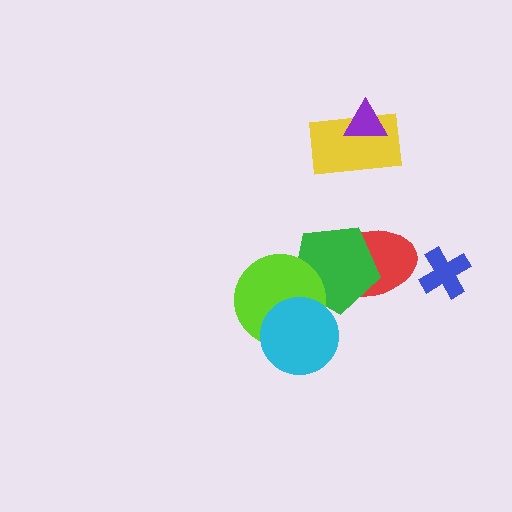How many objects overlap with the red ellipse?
1 object overlaps with the red ellipse.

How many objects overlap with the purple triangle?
1 object overlaps with the purple triangle.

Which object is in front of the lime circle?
The cyan circle is in front of the lime circle.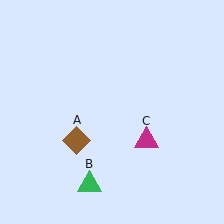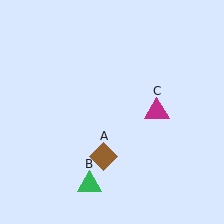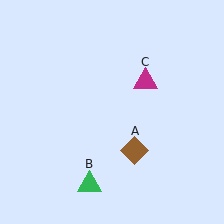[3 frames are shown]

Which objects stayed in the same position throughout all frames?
Green triangle (object B) remained stationary.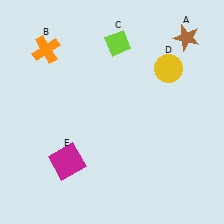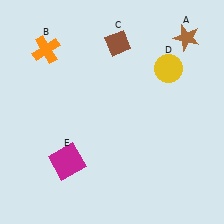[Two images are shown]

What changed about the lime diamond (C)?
In Image 1, C is lime. In Image 2, it changed to brown.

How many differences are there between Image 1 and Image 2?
There is 1 difference between the two images.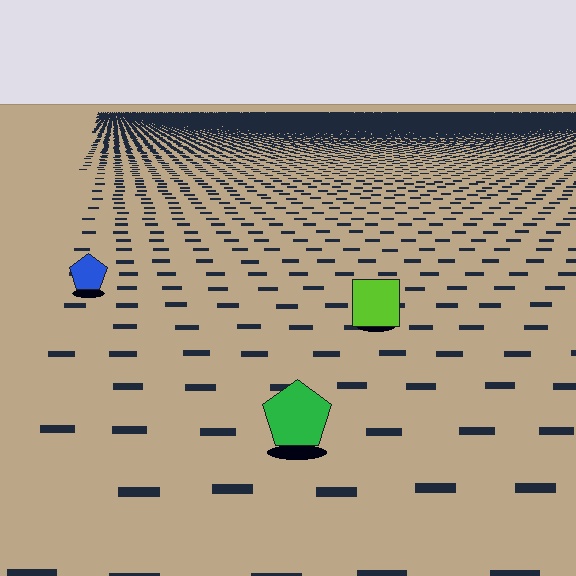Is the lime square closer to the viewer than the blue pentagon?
Yes. The lime square is closer — you can tell from the texture gradient: the ground texture is coarser near it.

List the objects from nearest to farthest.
From nearest to farthest: the green pentagon, the lime square, the blue pentagon.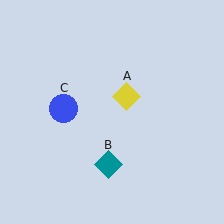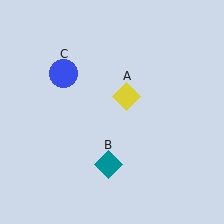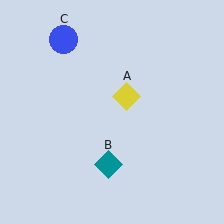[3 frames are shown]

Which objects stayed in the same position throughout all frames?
Yellow diamond (object A) and teal diamond (object B) remained stationary.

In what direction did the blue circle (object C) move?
The blue circle (object C) moved up.